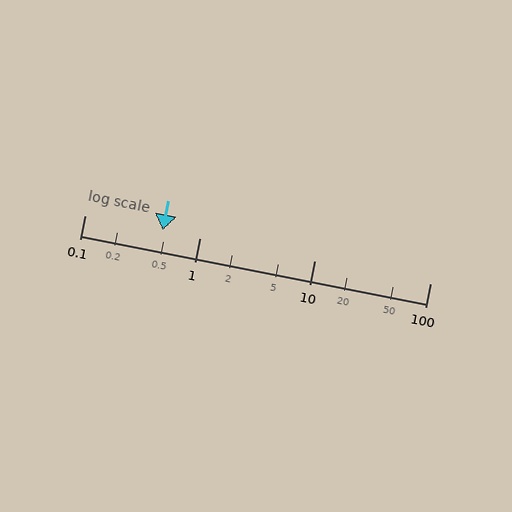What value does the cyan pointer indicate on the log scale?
The pointer indicates approximately 0.48.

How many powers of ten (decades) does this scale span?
The scale spans 3 decades, from 0.1 to 100.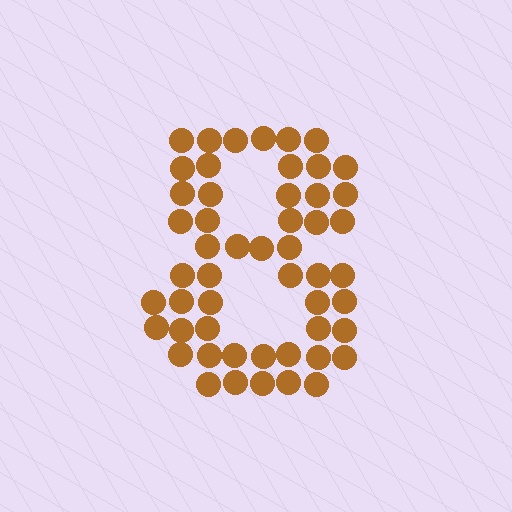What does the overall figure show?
The overall figure shows the digit 8.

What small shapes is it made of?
It is made of small circles.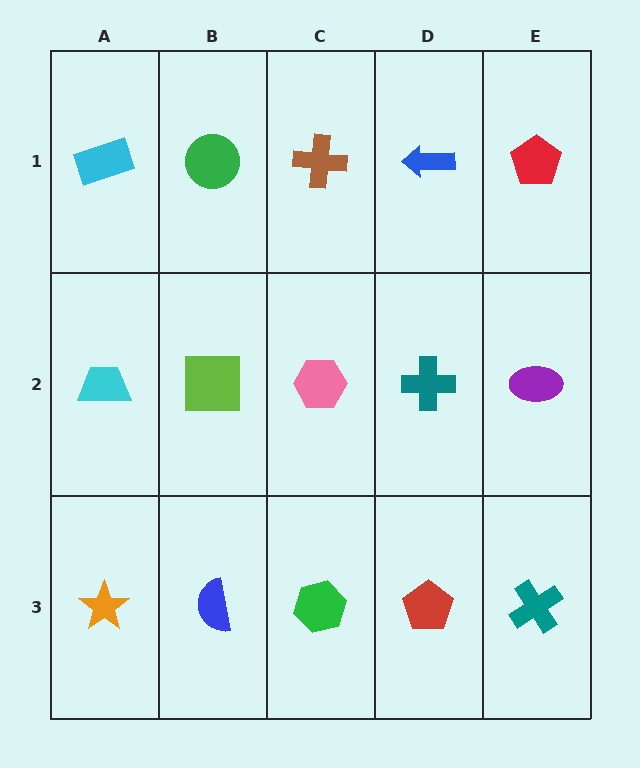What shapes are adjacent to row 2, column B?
A green circle (row 1, column B), a blue semicircle (row 3, column B), a cyan trapezoid (row 2, column A), a pink hexagon (row 2, column C).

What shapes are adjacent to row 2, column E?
A red pentagon (row 1, column E), a teal cross (row 3, column E), a teal cross (row 2, column D).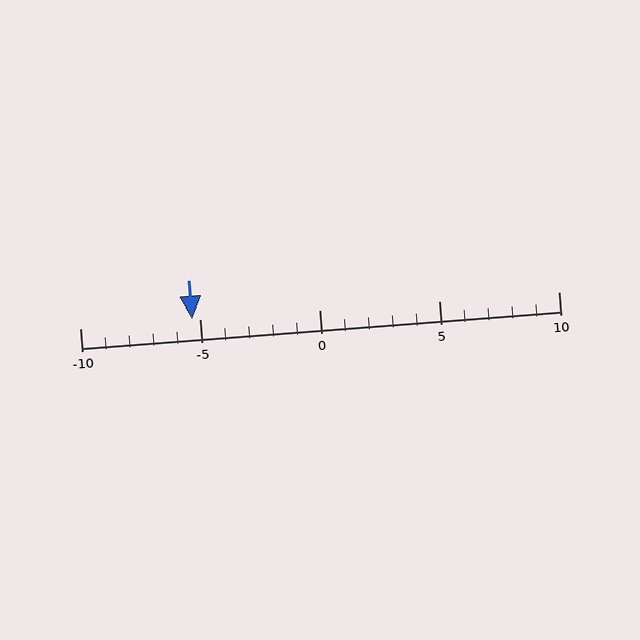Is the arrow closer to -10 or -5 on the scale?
The arrow is closer to -5.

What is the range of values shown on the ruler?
The ruler shows values from -10 to 10.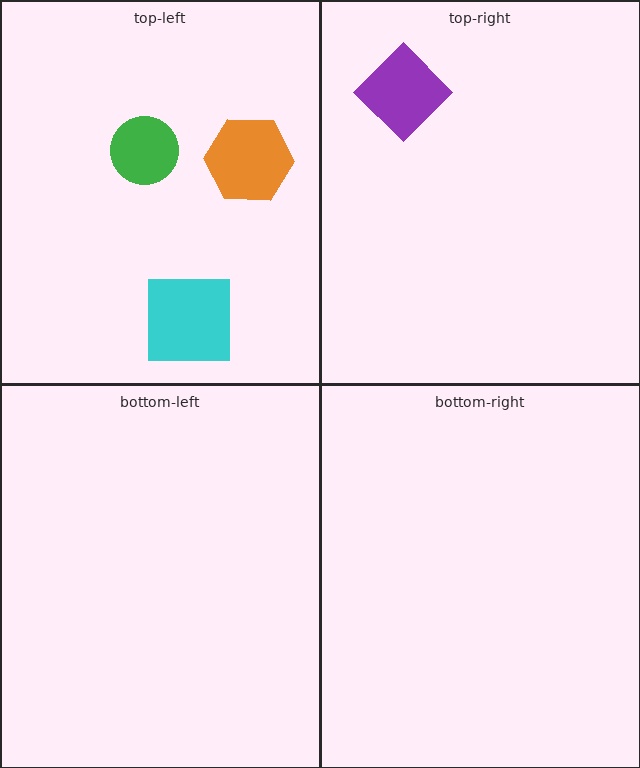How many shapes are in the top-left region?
3.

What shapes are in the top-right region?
The purple diamond.